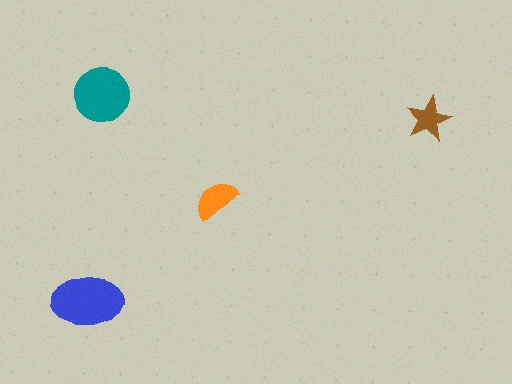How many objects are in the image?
There are 4 objects in the image.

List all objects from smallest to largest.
The brown star, the orange semicircle, the teal circle, the blue ellipse.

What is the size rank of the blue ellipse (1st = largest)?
1st.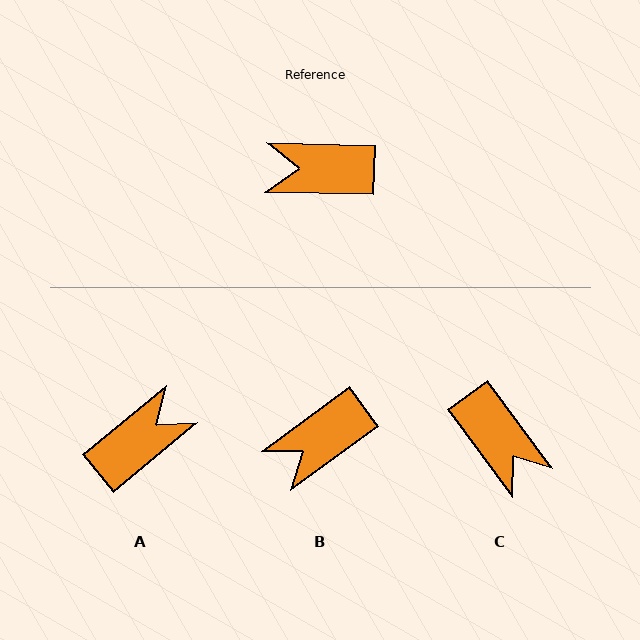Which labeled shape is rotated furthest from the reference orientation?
A, about 139 degrees away.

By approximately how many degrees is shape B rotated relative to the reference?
Approximately 38 degrees counter-clockwise.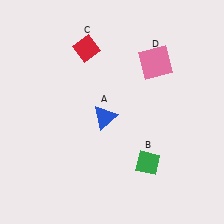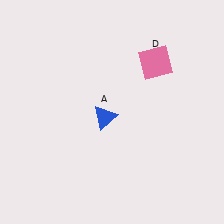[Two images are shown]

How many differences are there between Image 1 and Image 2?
There are 2 differences between the two images.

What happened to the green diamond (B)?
The green diamond (B) was removed in Image 2. It was in the bottom-right area of Image 1.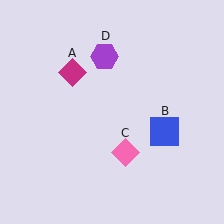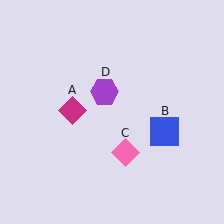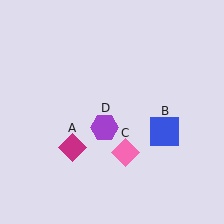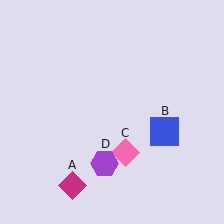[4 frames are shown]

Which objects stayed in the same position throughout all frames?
Blue square (object B) and pink diamond (object C) remained stationary.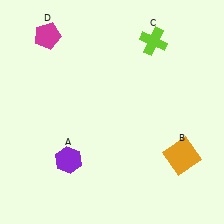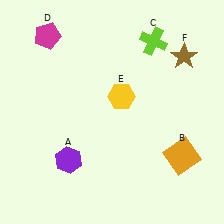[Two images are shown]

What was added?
A yellow hexagon (E), a brown star (F) were added in Image 2.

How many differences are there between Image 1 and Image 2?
There are 2 differences between the two images.